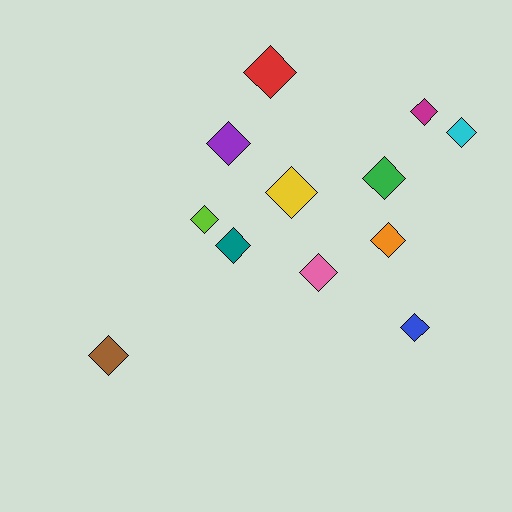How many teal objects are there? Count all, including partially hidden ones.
There is 1 teal object.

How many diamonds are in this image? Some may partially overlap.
There are 12 diamonds.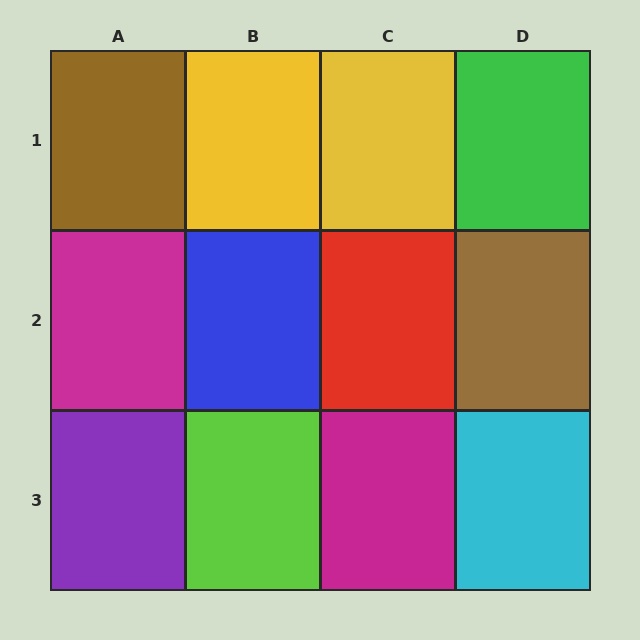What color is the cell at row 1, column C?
Yellow.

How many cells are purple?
1 cell is purple.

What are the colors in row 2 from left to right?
Magenta, blue, red, brown.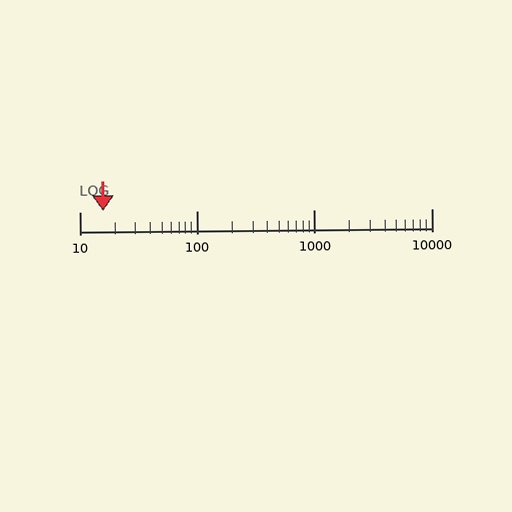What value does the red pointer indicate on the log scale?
The pointer indicates approximately 16.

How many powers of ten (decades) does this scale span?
The scale spans 3 decades, from 10 to 10000.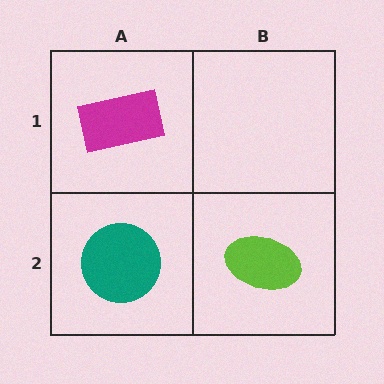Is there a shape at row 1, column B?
No, that cell is empty.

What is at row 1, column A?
A magenta rectangle.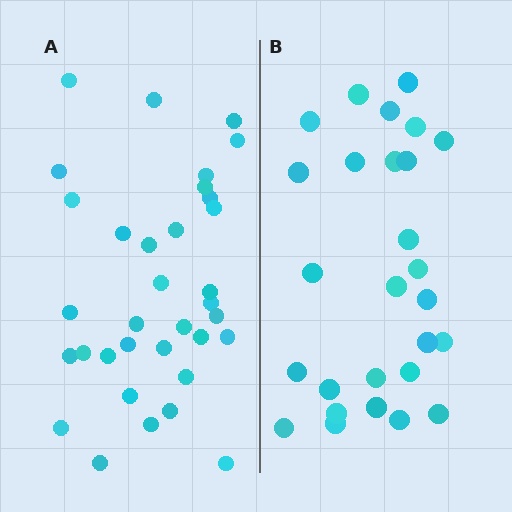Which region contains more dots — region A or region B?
Region A (the left region) has more dots.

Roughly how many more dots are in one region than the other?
Region A has roughly 8 or so more dots than region B.